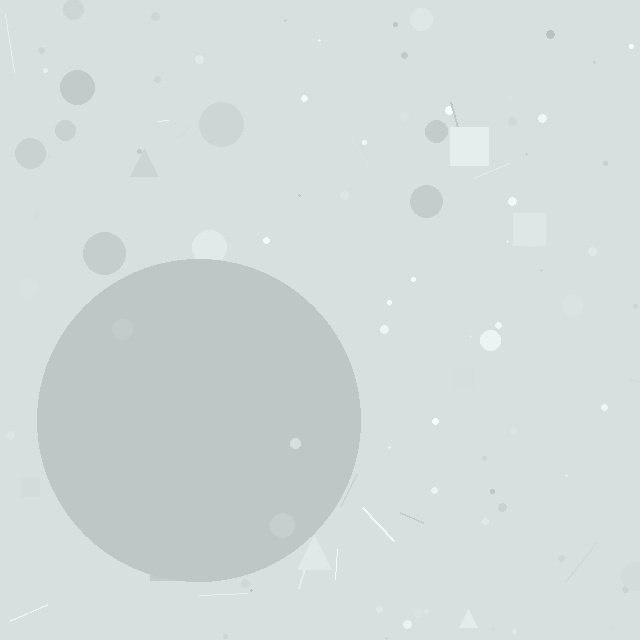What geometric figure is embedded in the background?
A circle is embedded in the background.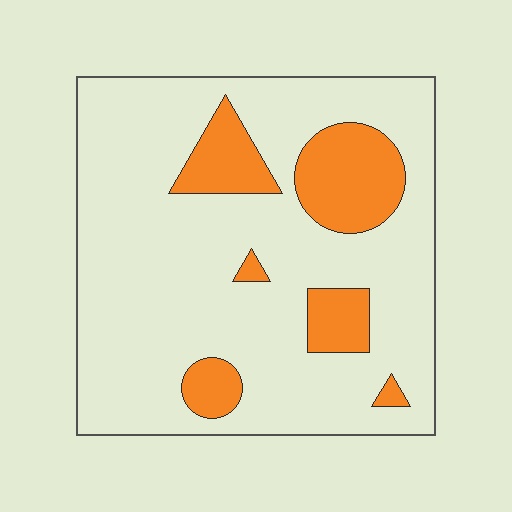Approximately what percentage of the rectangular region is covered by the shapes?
Approximately 20%.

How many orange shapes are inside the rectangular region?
6.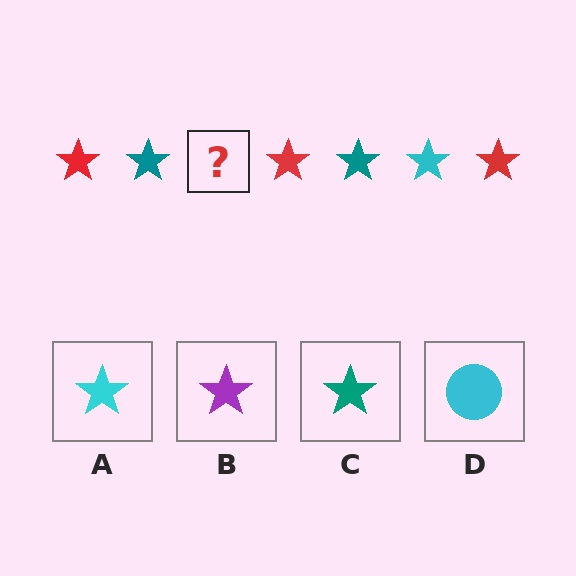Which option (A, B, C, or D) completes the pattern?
A.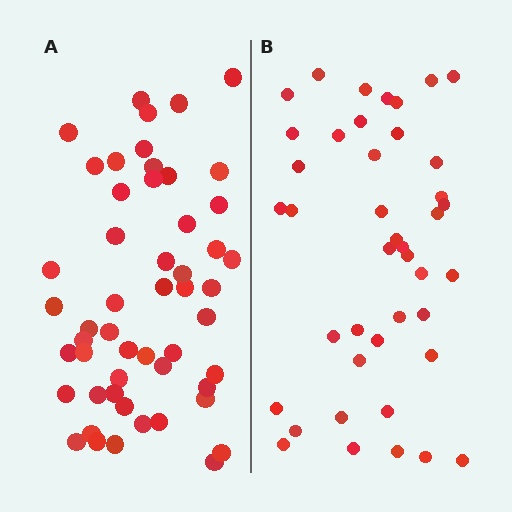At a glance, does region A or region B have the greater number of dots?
Region A (the left region) has more dots.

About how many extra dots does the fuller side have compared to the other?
Region A has roughly 10 or so more dots than region B.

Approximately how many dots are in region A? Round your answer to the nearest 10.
About 50 dots. (The exact count is 52, which rounds to 50.)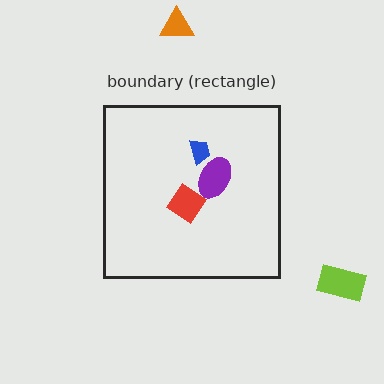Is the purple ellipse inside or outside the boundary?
Inside.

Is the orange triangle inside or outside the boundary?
Outside.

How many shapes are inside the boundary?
3 inside, 2 outside.